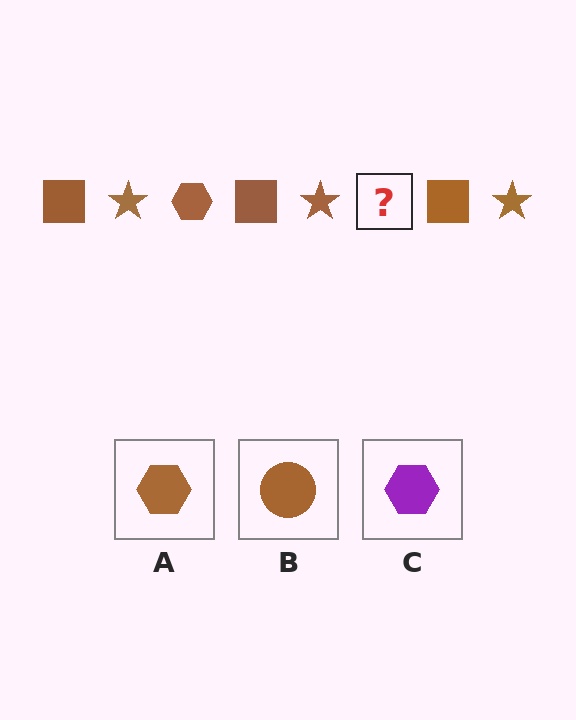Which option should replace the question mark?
Option A.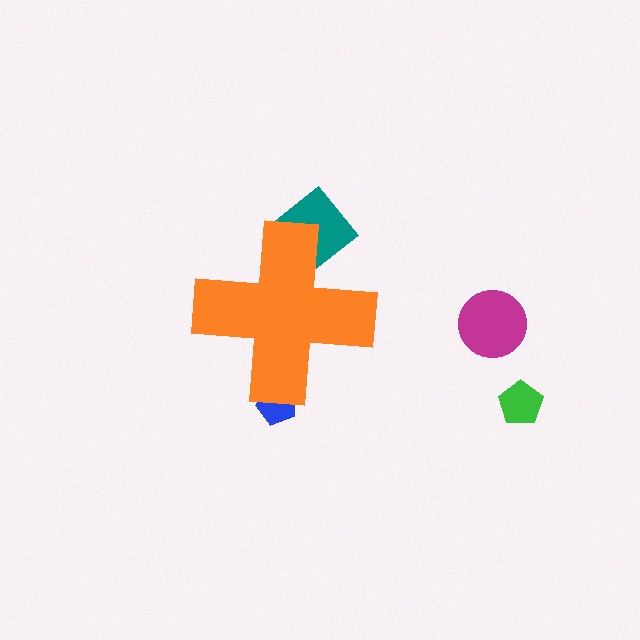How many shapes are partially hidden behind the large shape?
2 shapes are partially hidden.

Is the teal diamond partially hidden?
Yes, the teal diamond is partially hidden behind the orange cross.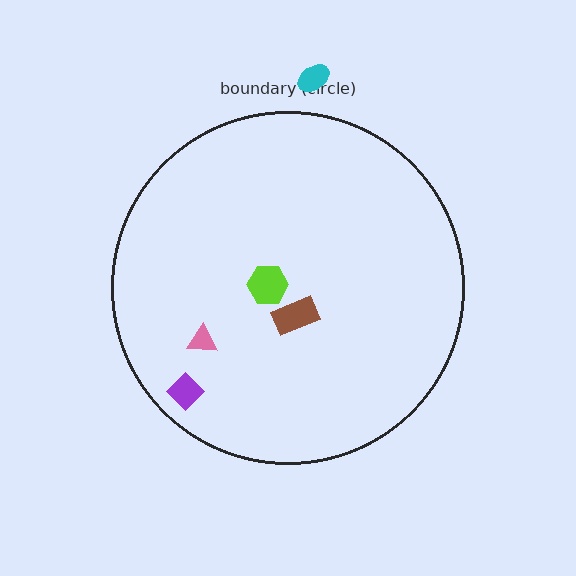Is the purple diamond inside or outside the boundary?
Inside.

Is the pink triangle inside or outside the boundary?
Inside.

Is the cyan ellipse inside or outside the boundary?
Outside.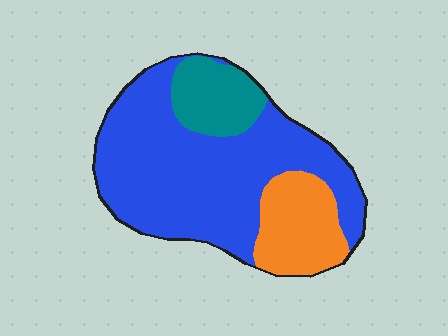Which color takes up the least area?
Teal, at roughly 15%.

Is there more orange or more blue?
Blue.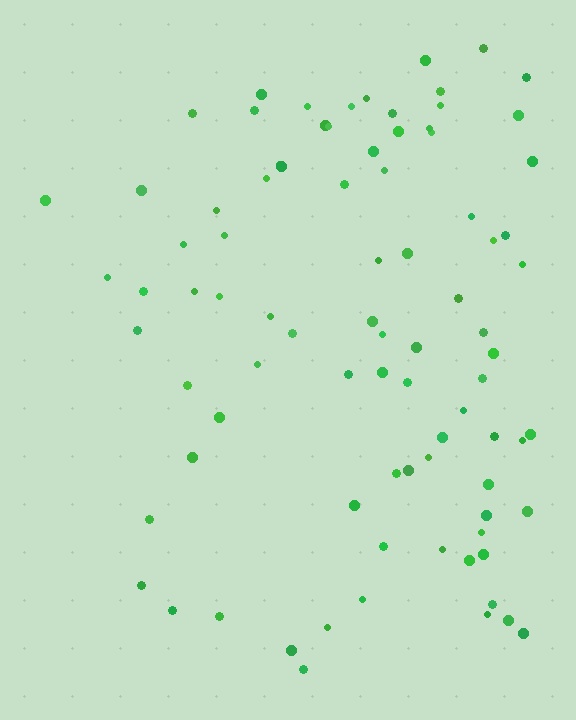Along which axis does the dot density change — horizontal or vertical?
Horizontal.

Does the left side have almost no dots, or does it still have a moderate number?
Still a moderate number, just noticeably fewer than the right.